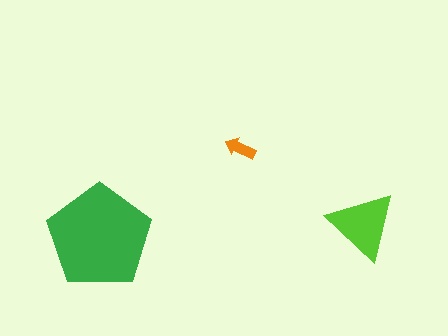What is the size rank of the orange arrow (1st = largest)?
3rd.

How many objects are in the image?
There are 3 objects in the image.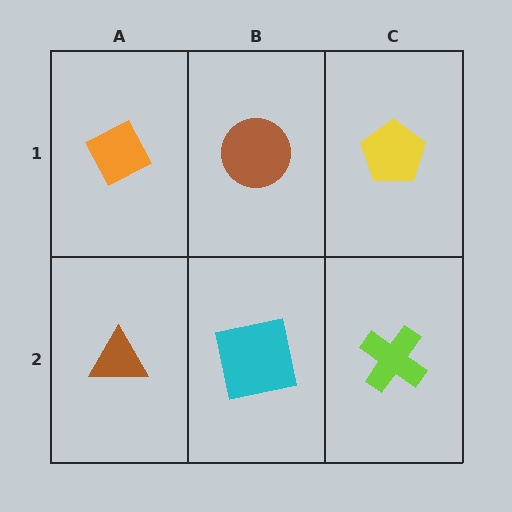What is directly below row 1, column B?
A cyan square.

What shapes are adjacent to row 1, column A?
A brown triangle (row 2, column A), a brown circle (row 1, column B).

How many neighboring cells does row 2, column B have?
3.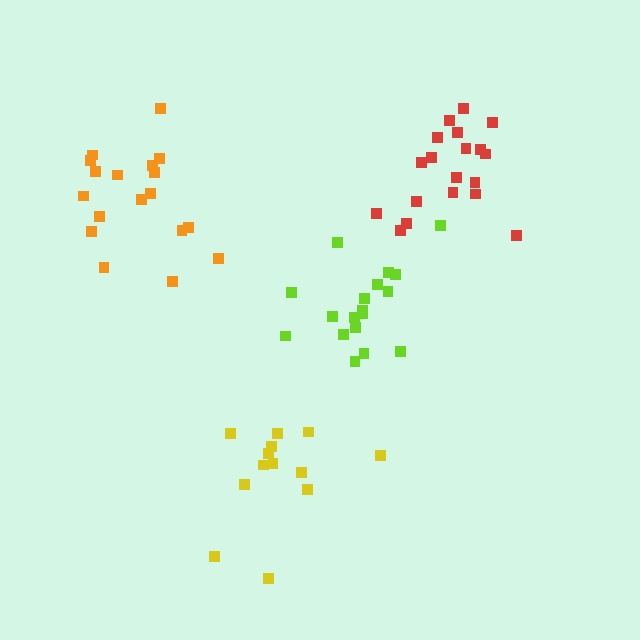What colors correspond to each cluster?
The clusters are colored: orange, red, yellow, lime.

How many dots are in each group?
Group 1: 18 dots, Group 2: 19 dots, Group 3: 13 dots, Group 4: 18 dots (68 total).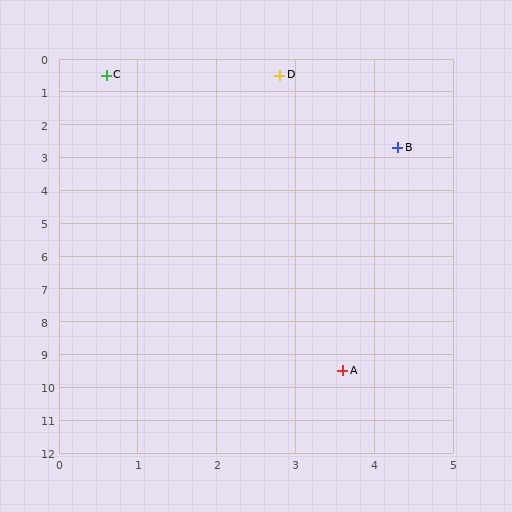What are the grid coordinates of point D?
Point D is at approximately (2.8, 0.5).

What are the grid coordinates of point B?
Point B is at approximately (4.3, 2.7).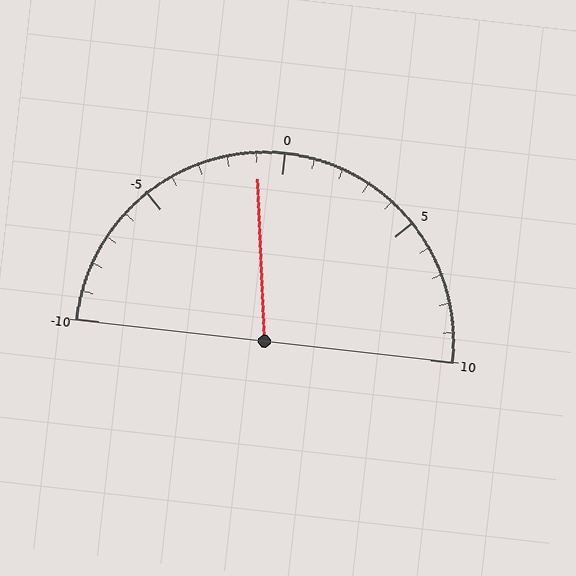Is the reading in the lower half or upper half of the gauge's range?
The reading is in the lower half of the range (-10 to 10).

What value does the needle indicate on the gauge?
The needle indicates approximately -1.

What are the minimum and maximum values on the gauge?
The gauge ranges from -10 to 10.